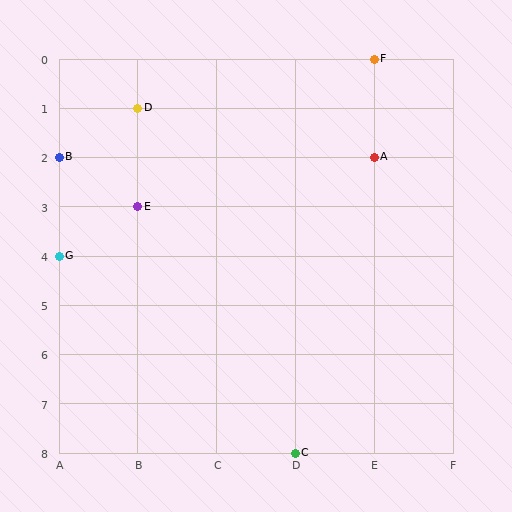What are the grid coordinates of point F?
Point F is at grid coordinates (E, 0).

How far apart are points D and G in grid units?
Points D and G are 1 column and 3 rows apart (about 3.2 grid units diagonally).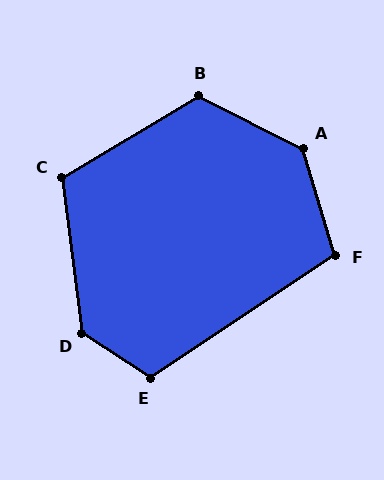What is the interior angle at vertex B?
Approximately 123 degrees (obtuse).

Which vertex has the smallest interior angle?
F, at approximately 107 degrees.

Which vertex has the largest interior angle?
A, at approximately 133 degrees.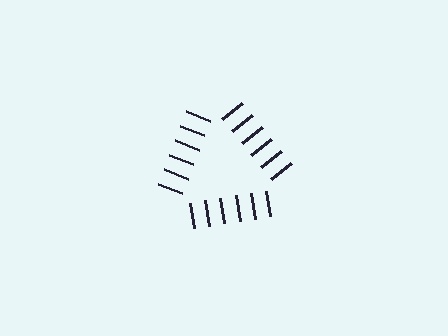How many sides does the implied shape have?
3 sides — the line-ends trace a triangle.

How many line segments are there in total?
18 — 6 along each of the 3 edges.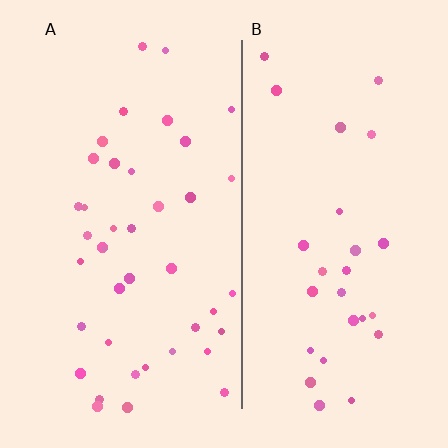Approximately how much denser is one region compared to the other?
Approximately 1.5× — region A over region B.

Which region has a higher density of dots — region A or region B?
A (the left).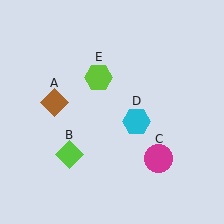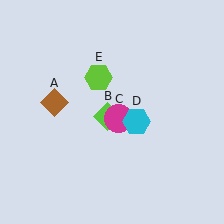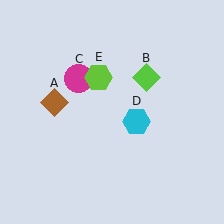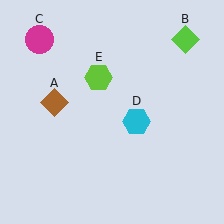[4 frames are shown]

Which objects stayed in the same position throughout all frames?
Brown diamond (object A) and cyan hexagon (object D) and lime hexagon (object E) remained stationary.